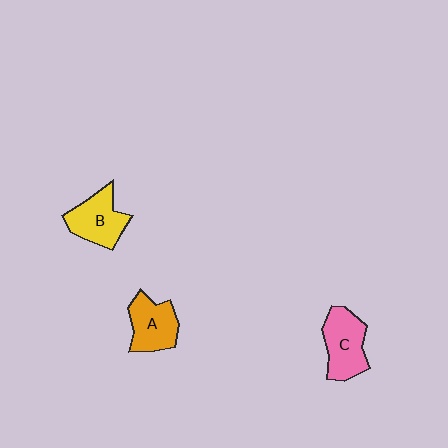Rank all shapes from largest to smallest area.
From largest to smallest: C (pink), B (yellow), A (orange).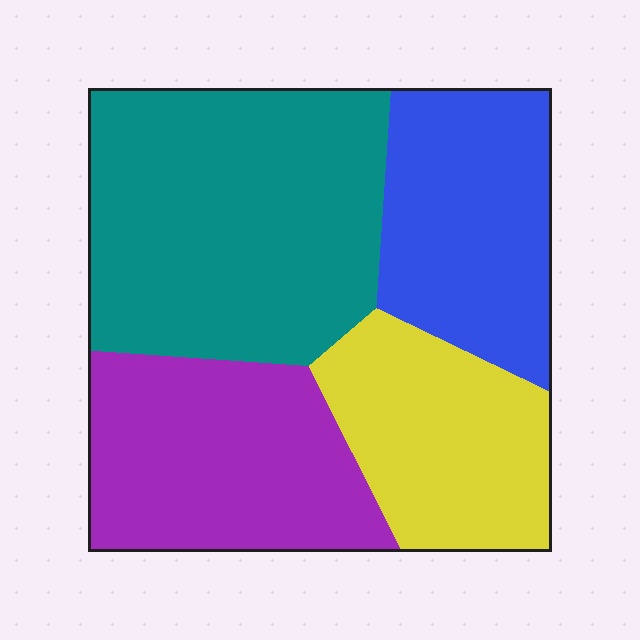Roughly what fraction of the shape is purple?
Purple covers around 25% of the shape.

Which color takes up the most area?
Teal, at roughly 35%.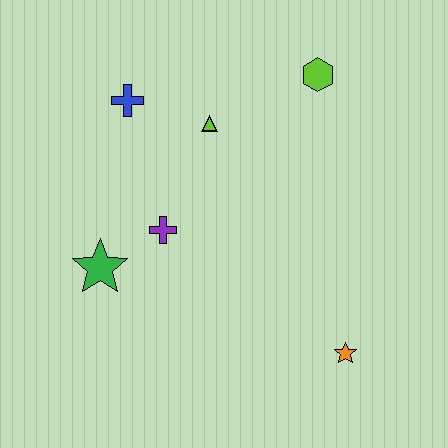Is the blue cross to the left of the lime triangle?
Yes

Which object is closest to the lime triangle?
The blue cross is closest to the lime triangle.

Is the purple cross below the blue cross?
Yes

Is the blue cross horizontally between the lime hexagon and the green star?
Yes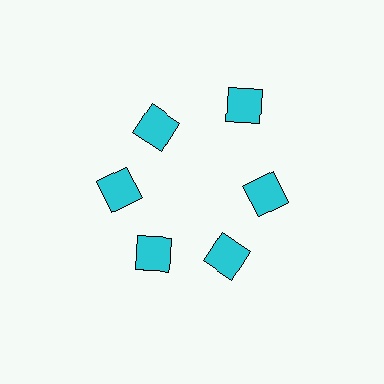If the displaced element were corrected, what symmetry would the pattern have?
It would have 6-fold rotational symmetry — the pattern would map onto itself every 60 degrees.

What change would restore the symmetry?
The symmetry would be restored by moving it inward, back onto the ring so that all 6 diamonds sit at equal angles and equal distance from the center.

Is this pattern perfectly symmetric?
No. The 6 cyan diamonds are arranged in a ring, but one element near the 1 o'clock position is pushed outward from the center, breaking the 6-fold rotational symmetry.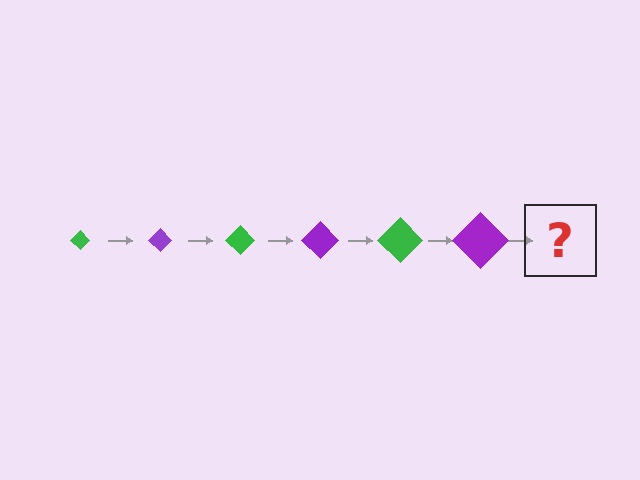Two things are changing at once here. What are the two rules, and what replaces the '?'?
The two rules are that the diamond grows larger each step and the color cycles through green and purple. The '?' should be a green diamond, larger than the previous one.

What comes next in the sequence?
The next element should be a green diamond, larger than the previous one.